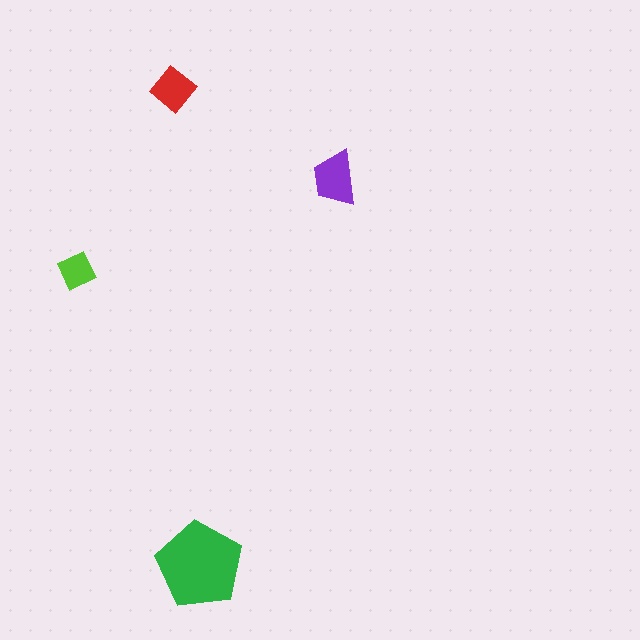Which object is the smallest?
The lime diamond.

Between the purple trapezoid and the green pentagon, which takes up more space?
The green pentagon.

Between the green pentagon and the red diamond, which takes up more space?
The green pentagon.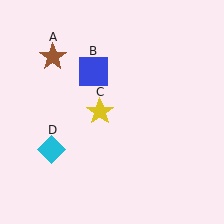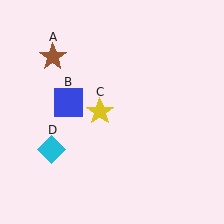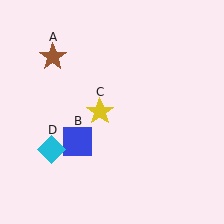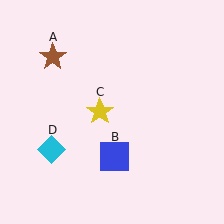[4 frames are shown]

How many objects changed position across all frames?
1 object changed position: blue square (object B).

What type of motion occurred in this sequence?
The blue square (object B) rotated counterclockwise around the center of the scene.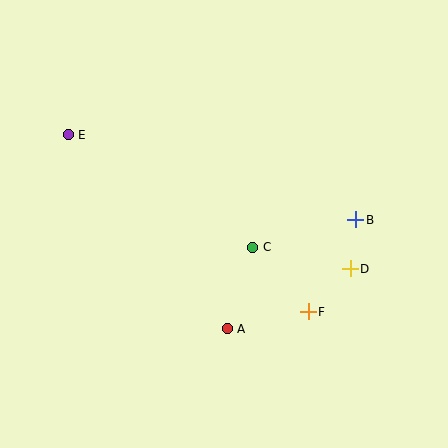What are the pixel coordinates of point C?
Point C is at (253, 247).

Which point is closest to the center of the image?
Point C at (253, 247) is closest to the center.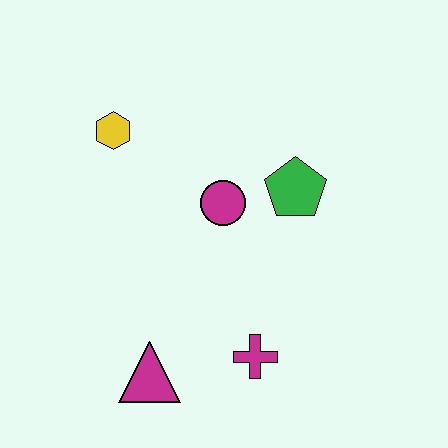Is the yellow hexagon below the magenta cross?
No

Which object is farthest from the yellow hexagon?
The magenta cross is farthest from the yellow hexagon.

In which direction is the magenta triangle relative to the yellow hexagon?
The magenta triangle is below the yellow hexagon.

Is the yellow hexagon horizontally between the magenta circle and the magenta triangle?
No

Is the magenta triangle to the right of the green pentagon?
No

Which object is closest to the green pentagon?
The magenta circle is closest to the green pentagon.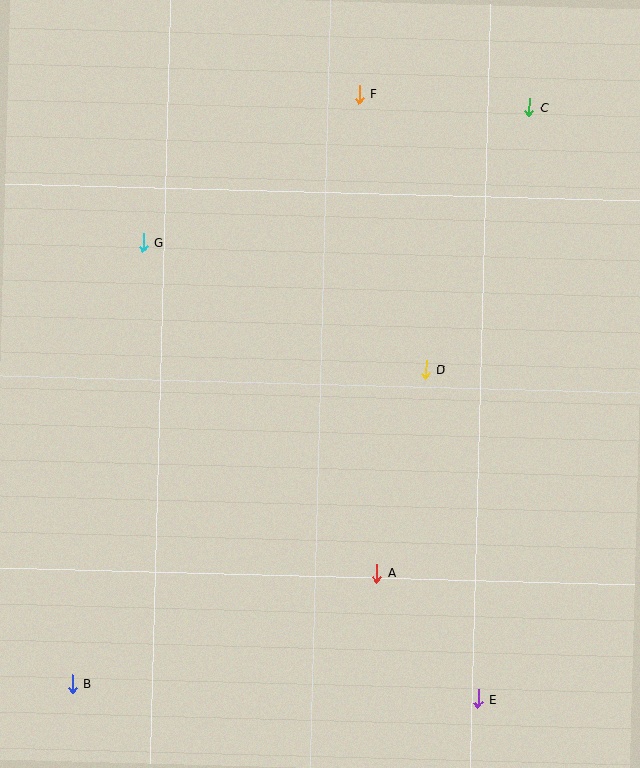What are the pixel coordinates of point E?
Point E is at (478, 699).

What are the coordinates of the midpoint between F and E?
The midpoint between F and E is at (418, 397).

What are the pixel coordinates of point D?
Point D is at (426, 370).